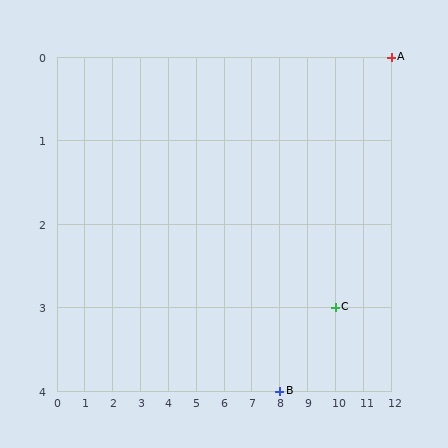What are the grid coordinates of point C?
Point C is at grid coordinates (10, 3).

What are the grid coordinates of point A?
Point A is at grid coordinates (12, 0).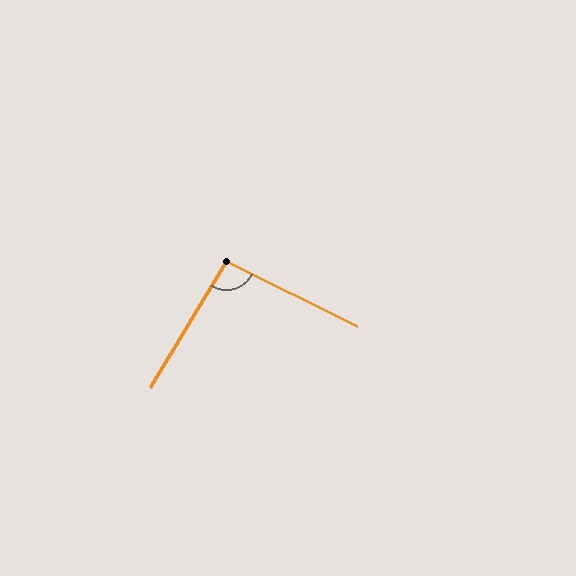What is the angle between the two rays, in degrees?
Approximately 95 degrees.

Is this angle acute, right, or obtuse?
It is approximately a right angle.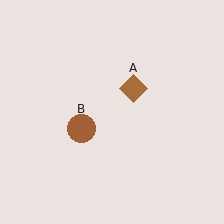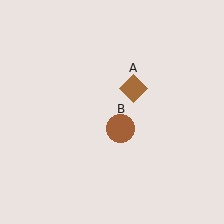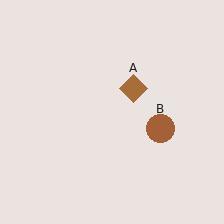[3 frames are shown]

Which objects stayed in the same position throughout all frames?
Brown diamond (object A) remained stationary.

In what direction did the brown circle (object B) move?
The brown circle (object B) moved right.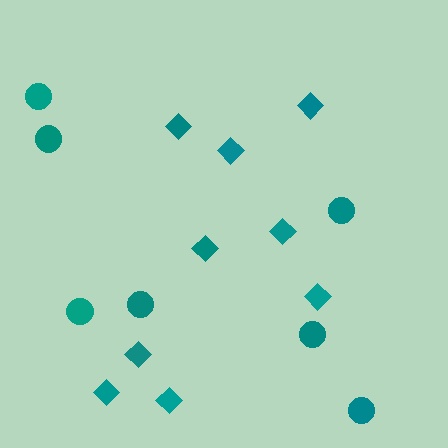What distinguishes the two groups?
There are 2 groups: one group of diamonds (9) and one group of circles (7).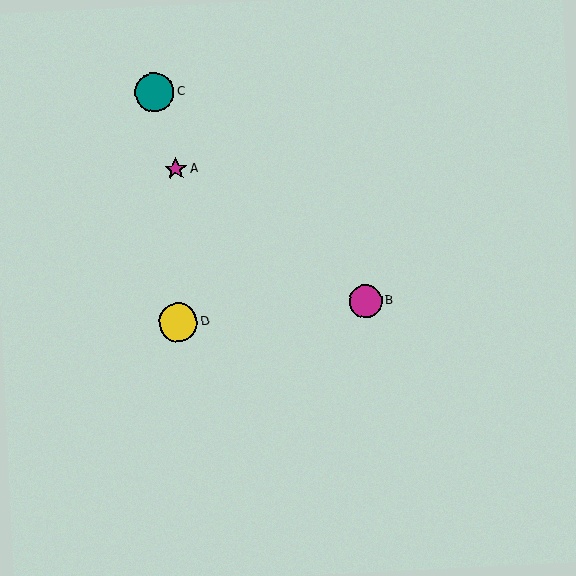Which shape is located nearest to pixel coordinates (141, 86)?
The teal circle (labeled C) at (154, 92) is nearest to that location.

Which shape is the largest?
The teal circle (labeled C) is the largest.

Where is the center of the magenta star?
The center of the magenta star is at (176, 169).